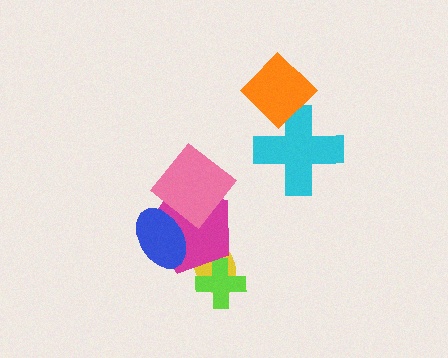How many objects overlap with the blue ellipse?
1 object overlaps with the blue ellipse.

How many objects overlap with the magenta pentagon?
4 objects overlap with the magenta pentagon.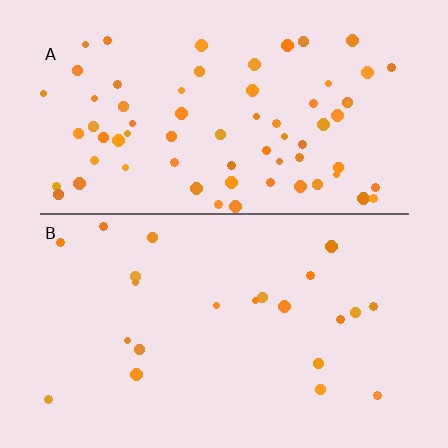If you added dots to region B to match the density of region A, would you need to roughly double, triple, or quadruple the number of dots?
Approximately triple.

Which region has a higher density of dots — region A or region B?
A (the top).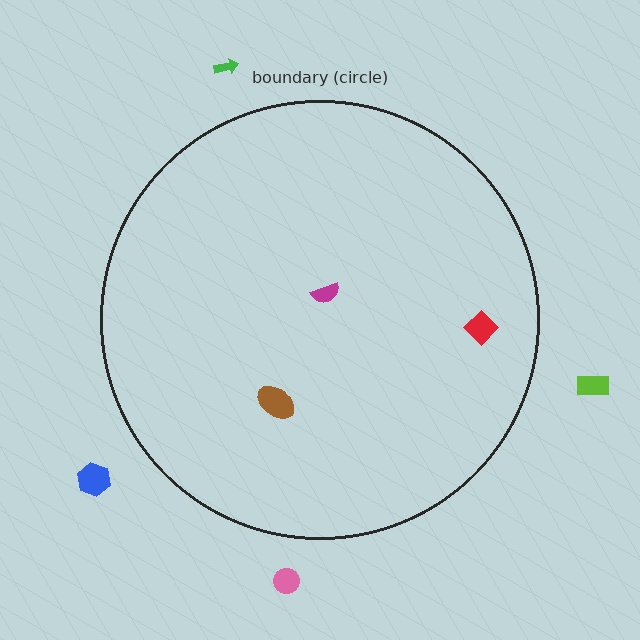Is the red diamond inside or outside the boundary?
Inside.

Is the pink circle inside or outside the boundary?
Outside.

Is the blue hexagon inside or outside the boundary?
Outside.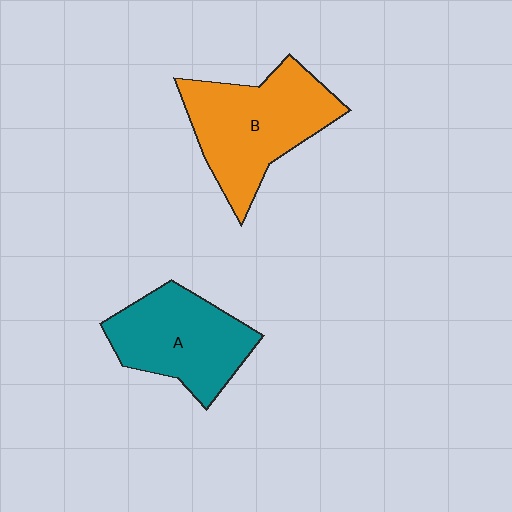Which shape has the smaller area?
Shape A (teal).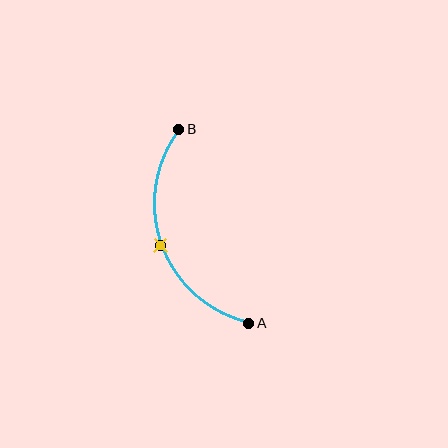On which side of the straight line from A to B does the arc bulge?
The arc bulges to the left of the straight line connecting A and B.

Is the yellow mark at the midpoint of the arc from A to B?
Yes. The yellow mark lies on the arc at equal arc-length from both A and B — it is the arc midpoint.